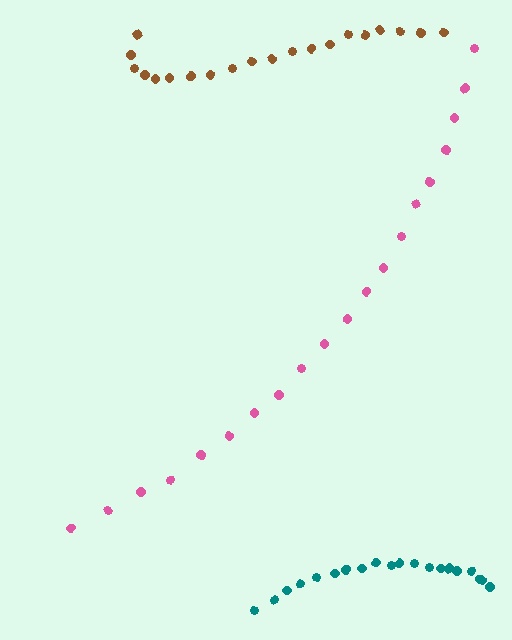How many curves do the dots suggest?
There are 3 distinct paths.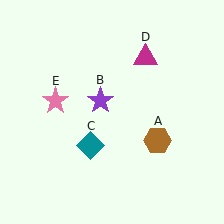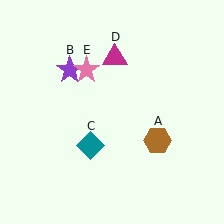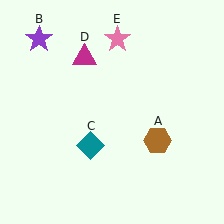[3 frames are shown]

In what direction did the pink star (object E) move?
The pink star (object E) moved up and to the right.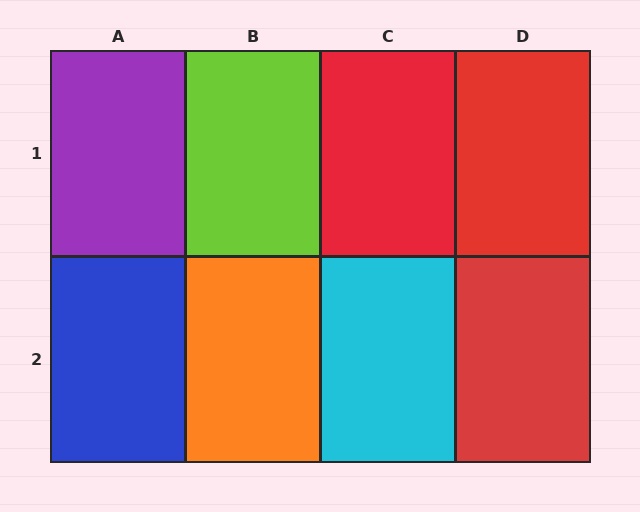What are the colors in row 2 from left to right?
Blue, orange, cyan, red.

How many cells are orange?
1 cell is orange.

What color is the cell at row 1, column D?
Red.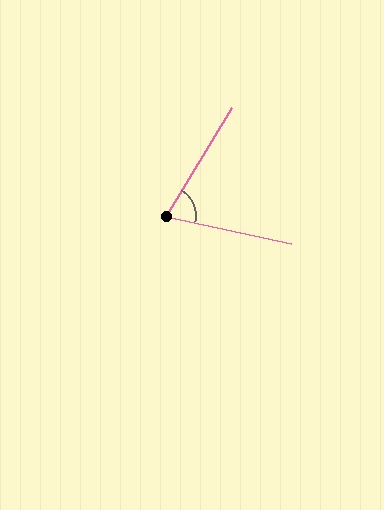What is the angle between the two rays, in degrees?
Approximately 71 degrees.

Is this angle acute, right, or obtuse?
It is acute.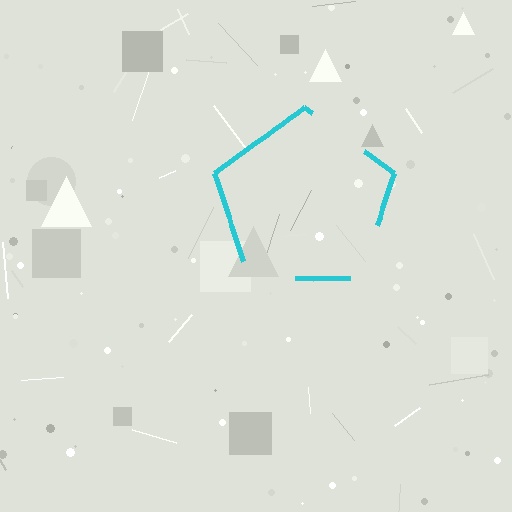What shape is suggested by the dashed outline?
The dashed outline suggests a pentagon.